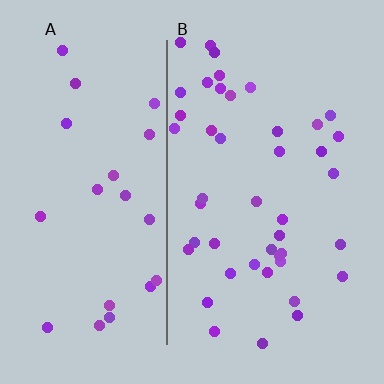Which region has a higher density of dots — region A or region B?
B (the right).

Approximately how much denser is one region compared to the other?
Approximately 1.9× — region B over region A.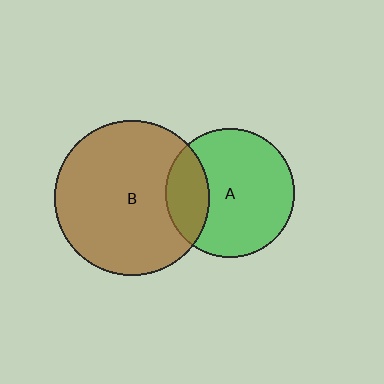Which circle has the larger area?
Circle B (brown).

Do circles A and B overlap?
Yes.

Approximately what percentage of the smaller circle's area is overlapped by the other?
Approximately 25%.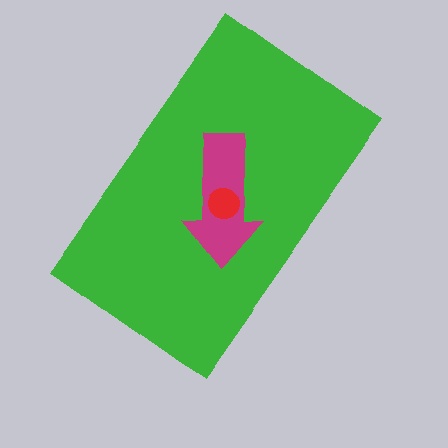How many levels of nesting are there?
3.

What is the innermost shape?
The red circle.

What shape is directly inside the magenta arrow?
The red circle.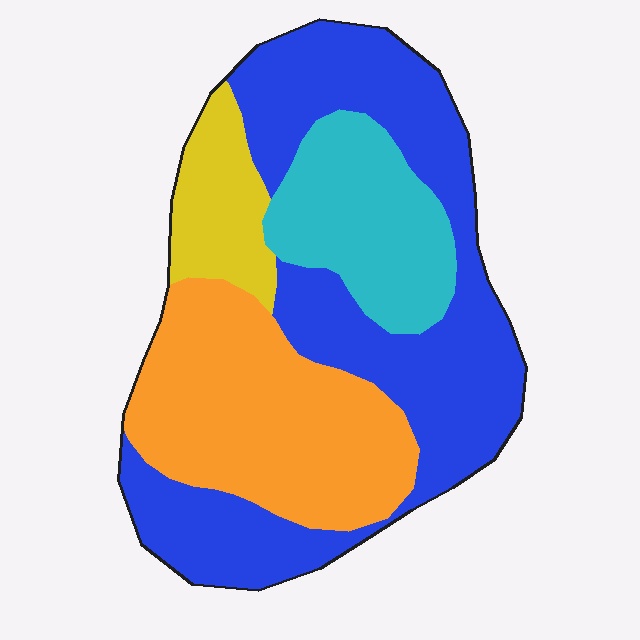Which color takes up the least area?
Yellow, at roughly 10%.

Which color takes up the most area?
Blue, at roughly 45%.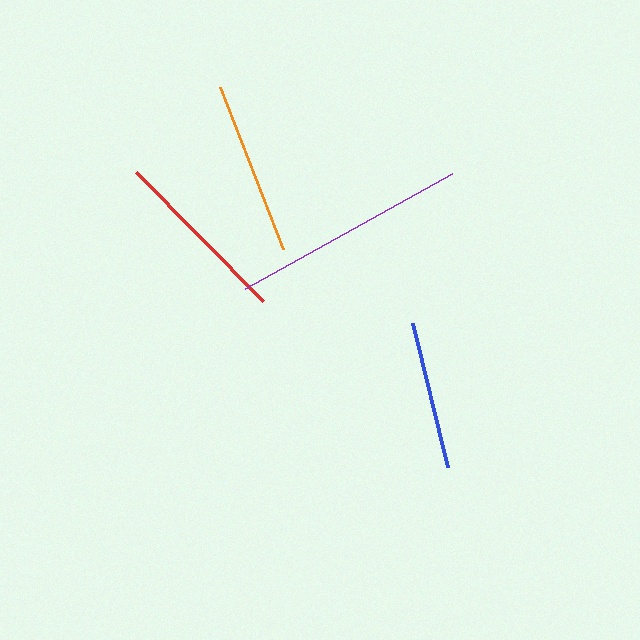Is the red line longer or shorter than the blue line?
The red line is longer than the blue line.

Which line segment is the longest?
The purple line is the longest at approximately 237 pixels.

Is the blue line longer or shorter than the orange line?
The orange line is longer than the blue line.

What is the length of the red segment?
The red segment is approximately 181 pixels long.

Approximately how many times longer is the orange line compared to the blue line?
The orange line is approximately 1.2 times the length of the blue line.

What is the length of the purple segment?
The purple segment is approximately 237 pixels long.